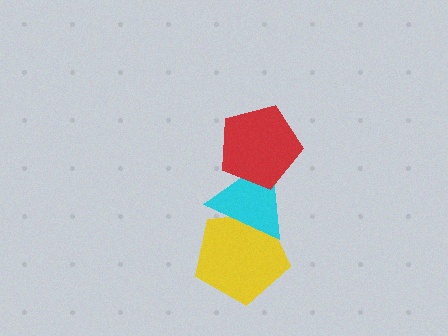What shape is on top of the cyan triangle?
The red pentagon is on top of the cyan triangle.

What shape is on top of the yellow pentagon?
The cyan triangle is on top of the yellow pentagon.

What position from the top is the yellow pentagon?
The yellow pentagon is 3rd from the top.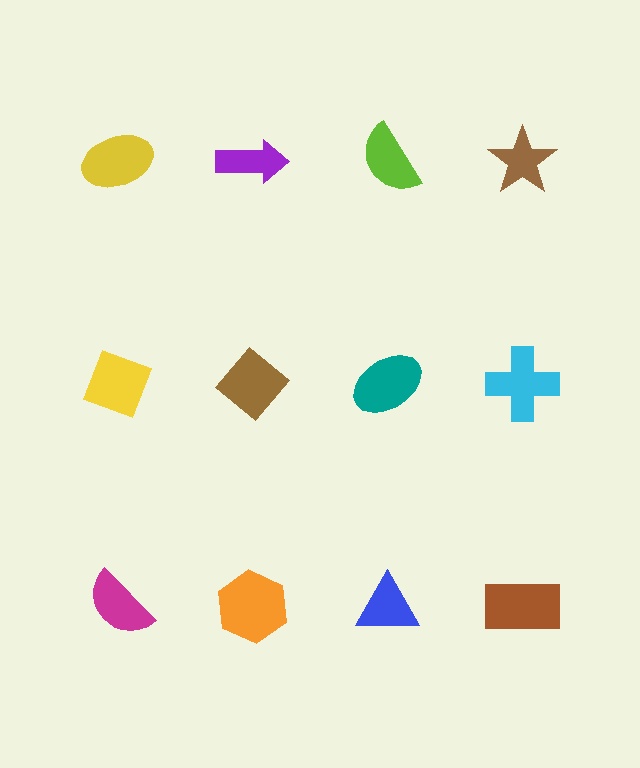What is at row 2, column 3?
A teal ellipse.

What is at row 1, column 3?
A lime semicircle.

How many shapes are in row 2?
4 shapes.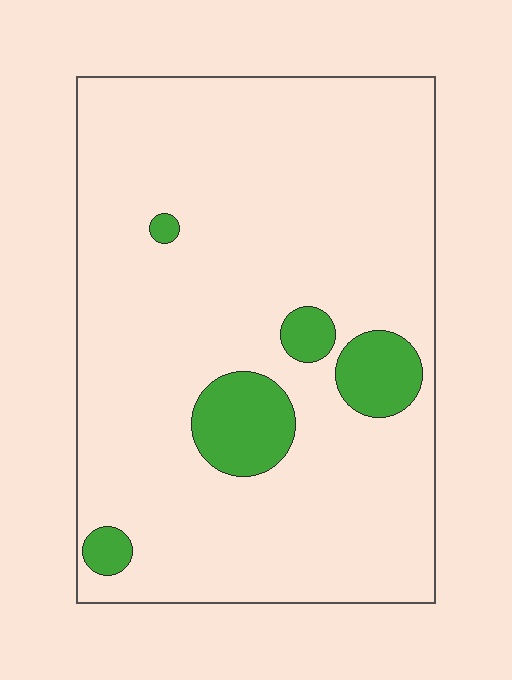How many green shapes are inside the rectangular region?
5.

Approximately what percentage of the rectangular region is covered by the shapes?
Approximately 10%.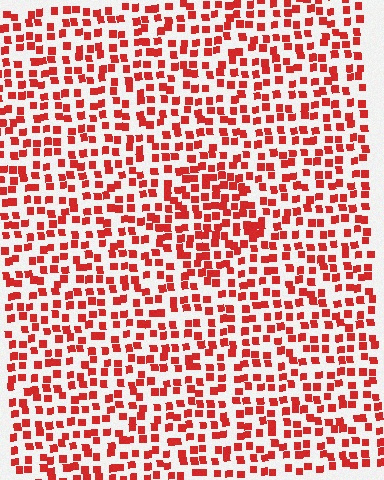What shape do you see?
I see a diamond.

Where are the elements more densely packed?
The elements are more densely packed inside the diamond boundary.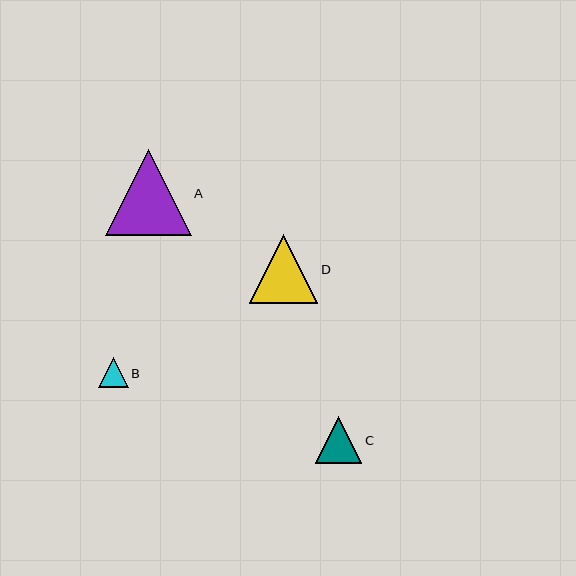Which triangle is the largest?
Triangle A is the largest with a size of approximately 86 pixels.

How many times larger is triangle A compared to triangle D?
Triangle A is approximately 1.3 times the size of triangle D.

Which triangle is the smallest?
Triangle B is the smallest with a size of approximately 30 pixels.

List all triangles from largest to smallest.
From largest to smallest: A, D, C, B.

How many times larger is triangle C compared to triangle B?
Triangle C is approximately 1.6 times the size of triangle B.